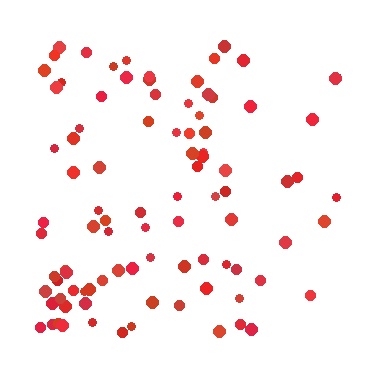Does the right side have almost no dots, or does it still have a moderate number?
Still a moderate number, just noticeably fewer than the left.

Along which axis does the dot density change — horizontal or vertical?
Horizontal.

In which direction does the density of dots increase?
From right to left, with the left side densest.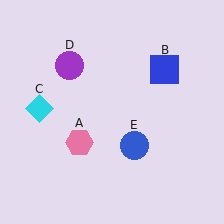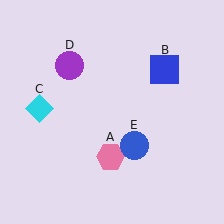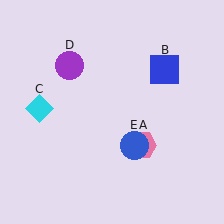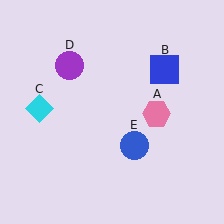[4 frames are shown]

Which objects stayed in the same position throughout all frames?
Blue square (object B) and cyan diamond (object C) and purple circle (object D) and blue circle (object E) remained stationary.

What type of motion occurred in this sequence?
The pink hexagon (object A) rotated counterclockwise around the center of the scene.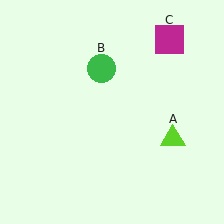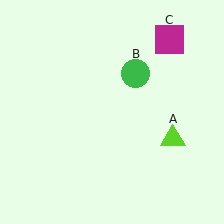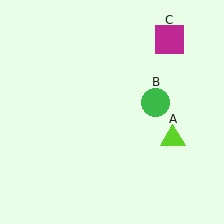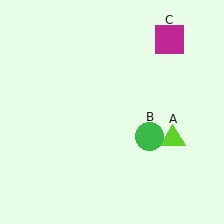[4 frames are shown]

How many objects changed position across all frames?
1 object changed position: green circle (object B).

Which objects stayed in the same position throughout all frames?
Lime triangle (object A) and magenta square (object C) remained stationary.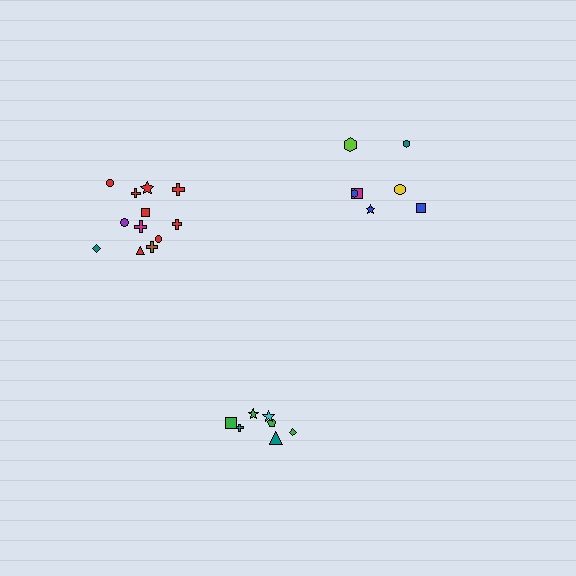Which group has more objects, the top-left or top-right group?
The top-left group.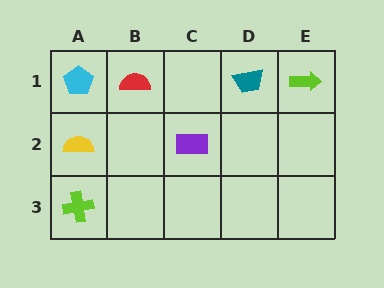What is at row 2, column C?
A purple rectangle.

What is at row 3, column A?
A lime cross.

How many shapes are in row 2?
2 shapes.